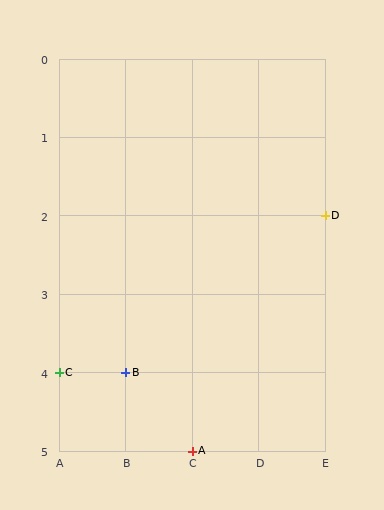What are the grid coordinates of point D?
Point D is at grid coordinates (E, 2).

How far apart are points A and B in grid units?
Points A and B are 1 column and 1 row apart (about 1.4 grid units diagonally).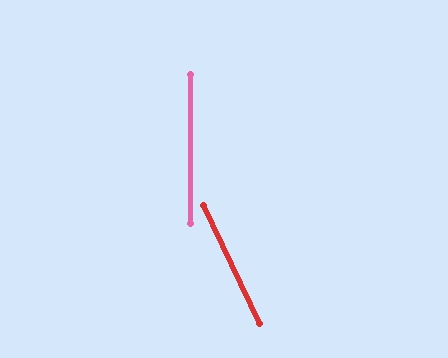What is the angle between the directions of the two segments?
Approximately 26 degrees.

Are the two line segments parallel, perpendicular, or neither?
Neither parallel nor perpendicular — they differ by about 26°.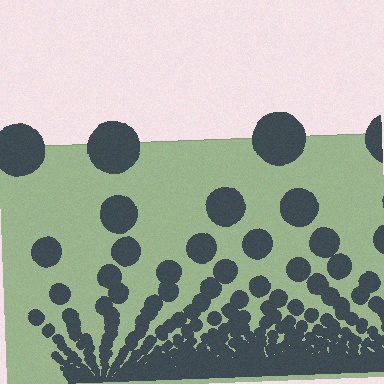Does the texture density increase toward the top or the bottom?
Density increases toward the bottom.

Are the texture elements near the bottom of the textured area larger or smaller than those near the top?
Smaller. The gradient is inverted — elements near the bottom are smaller and denser.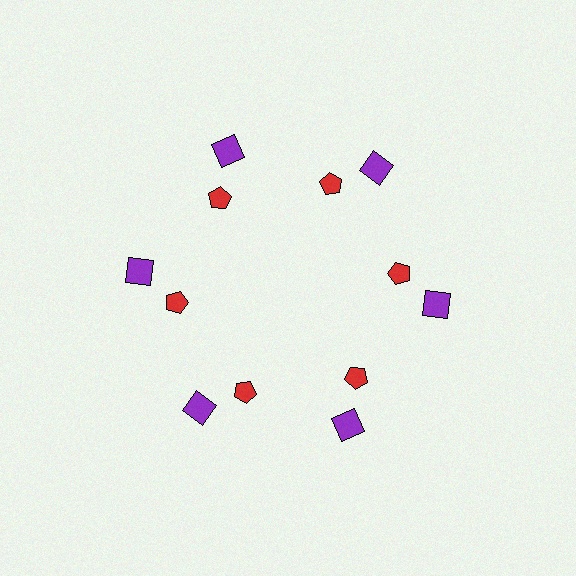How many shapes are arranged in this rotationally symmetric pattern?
There are 12 shapes, arranged in 6 groups of 2.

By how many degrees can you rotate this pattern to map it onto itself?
The pattern maps onto itself every 60 degrees of rotation.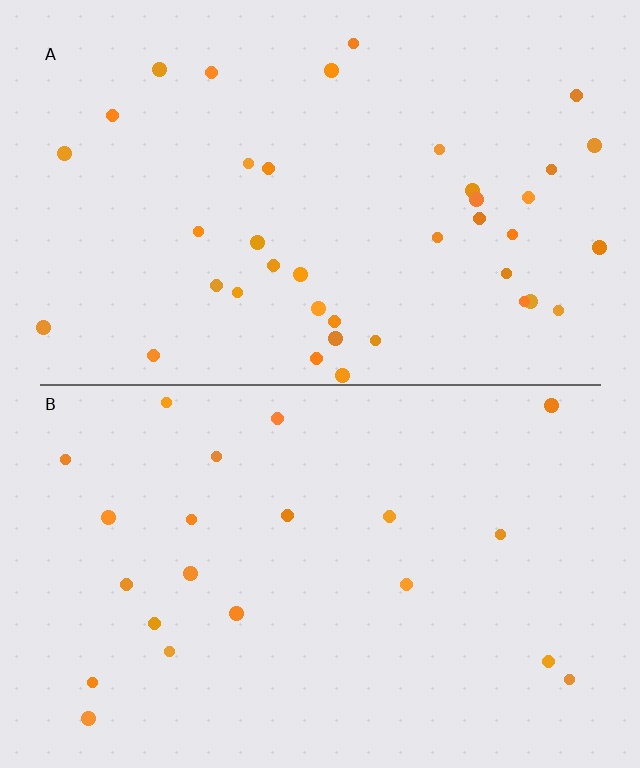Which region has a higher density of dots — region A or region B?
A (the top).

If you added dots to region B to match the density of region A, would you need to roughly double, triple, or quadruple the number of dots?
Approximately double.